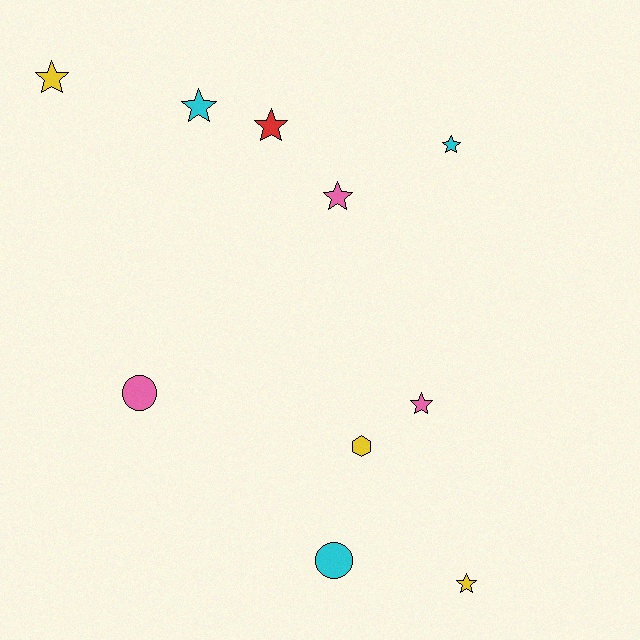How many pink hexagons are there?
There are no pink hexagons.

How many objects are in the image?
There are 10 objects.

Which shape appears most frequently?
Star, with 7 objects.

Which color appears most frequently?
Cyan, with 3 objects.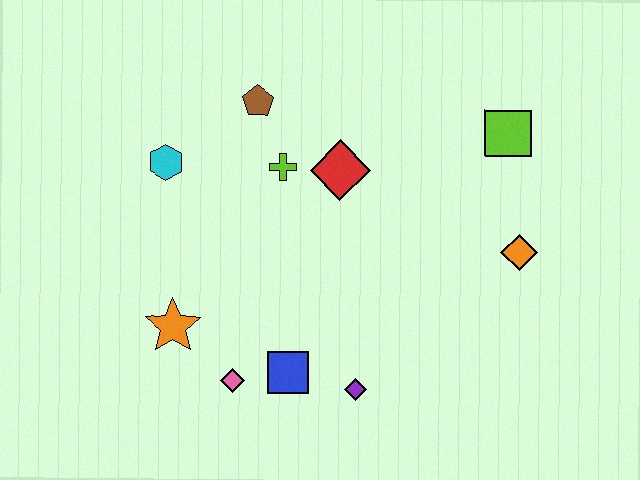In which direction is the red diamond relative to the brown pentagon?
The red diamond is to the right of the brown pentagon.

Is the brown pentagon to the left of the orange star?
No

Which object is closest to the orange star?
The pink diamond is closest to the orange star.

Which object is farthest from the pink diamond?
The lime square is farthest from the pink diamond.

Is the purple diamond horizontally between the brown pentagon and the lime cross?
No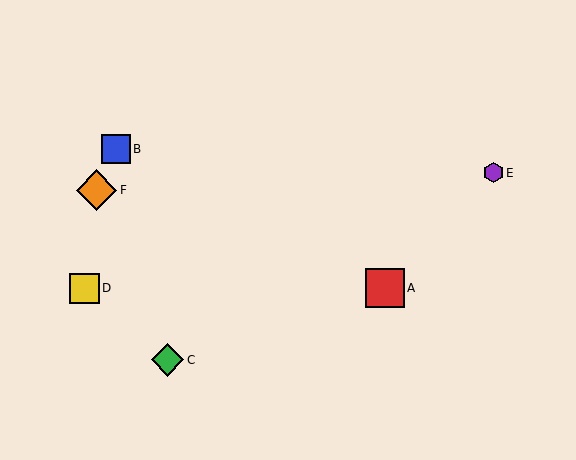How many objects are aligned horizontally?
2 objects (A, D) are aligned horizontally.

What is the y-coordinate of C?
Object C is at y≈360.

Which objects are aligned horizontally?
Objects A, D are aligned horizontally.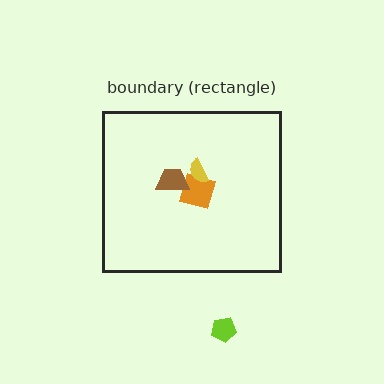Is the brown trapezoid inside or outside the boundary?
Inside.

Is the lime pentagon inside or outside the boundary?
Outside.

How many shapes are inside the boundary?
3 inside, 1 outside.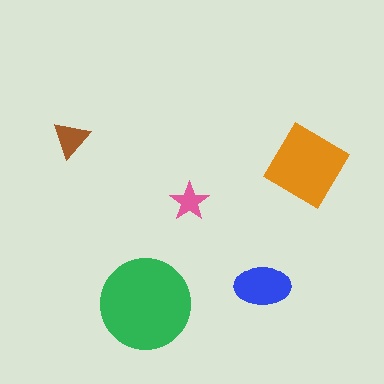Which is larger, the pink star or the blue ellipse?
The blue ellipse.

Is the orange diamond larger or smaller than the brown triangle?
Larger.